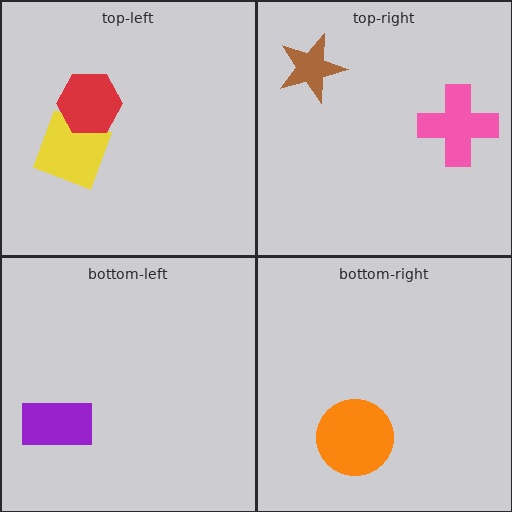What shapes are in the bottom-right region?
The orange circle.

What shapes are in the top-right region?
The pink cross, the brown star.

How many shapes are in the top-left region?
2.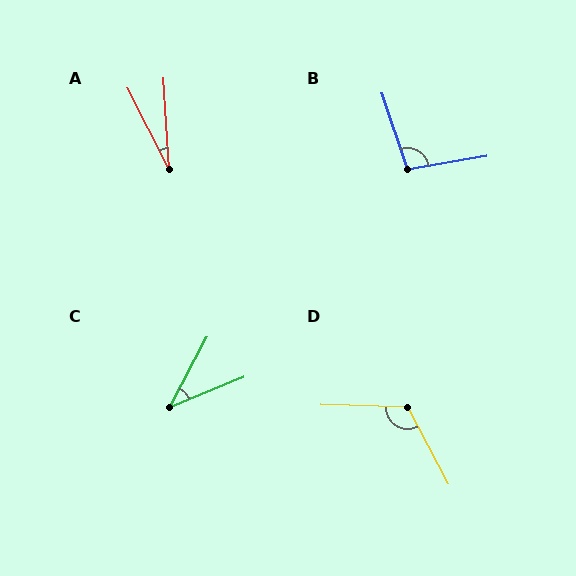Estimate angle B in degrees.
Approximately 99 degrees.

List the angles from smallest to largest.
A (23°), C (40°), B (99°), D (120°).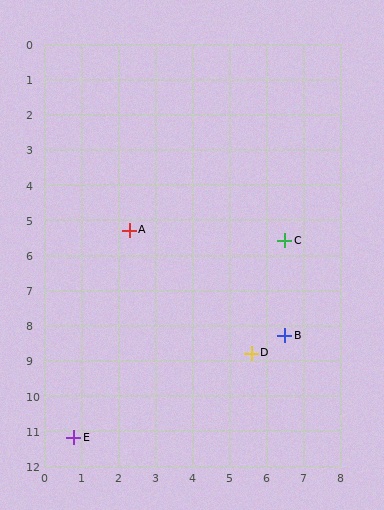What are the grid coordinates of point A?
Point A is at approximately (2.3, 5.3).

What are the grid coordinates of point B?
Point B is at approximately (6.5, 8.3).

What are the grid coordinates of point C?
Point C is at approximately (6.5, 5.6).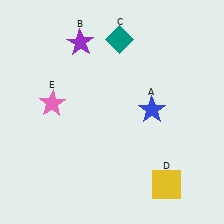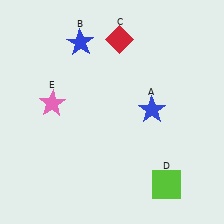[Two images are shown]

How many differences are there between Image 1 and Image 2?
There are 3 differences between the two images.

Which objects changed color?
B changed from purple to blue. C changed from teal to red. D changed from yellow to lime.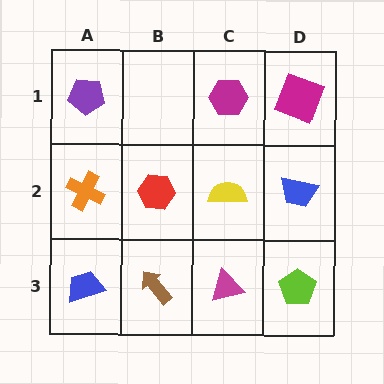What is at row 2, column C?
A yellow semicircle.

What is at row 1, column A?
A purple pentagon.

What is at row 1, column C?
A magenta hexagon.